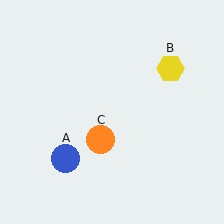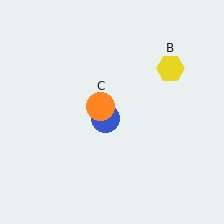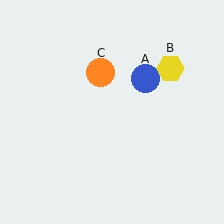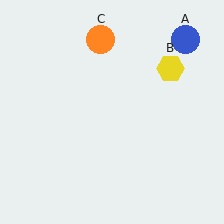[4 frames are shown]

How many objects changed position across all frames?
2 objects changed position: blue circle (object A), orange circle (object C).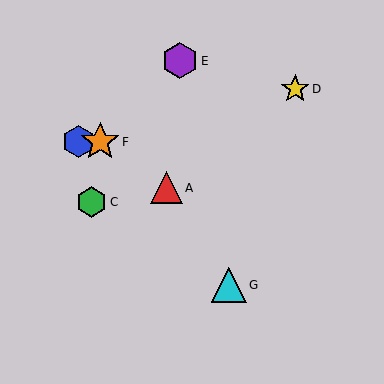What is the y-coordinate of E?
Object E is at y≈61.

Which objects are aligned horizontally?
Objects B, F are aligned horizontally.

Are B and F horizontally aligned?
Yes, both are at y≈142.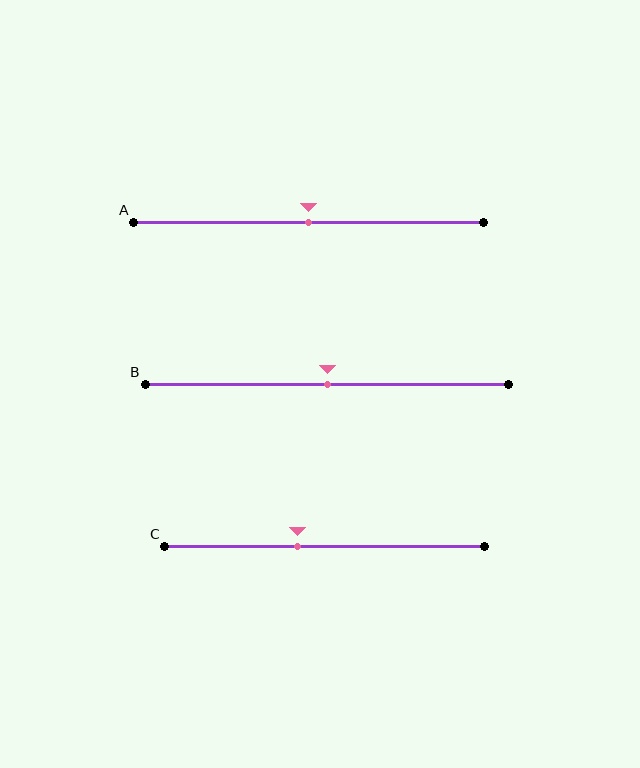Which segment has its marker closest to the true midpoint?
Segment A has its marker closest to the true midpoint.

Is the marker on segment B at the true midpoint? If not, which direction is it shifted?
Yes, the marker on segment B is at the true midpoint.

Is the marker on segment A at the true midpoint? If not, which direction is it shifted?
Yes, the marker on segment A is at the true midpoint.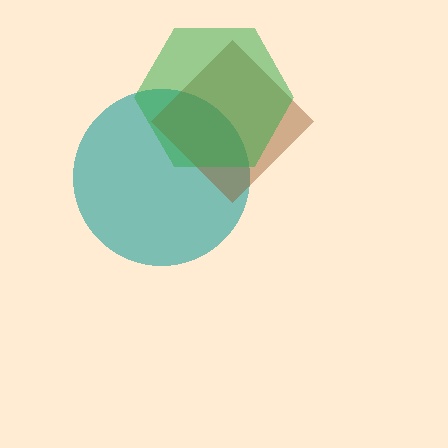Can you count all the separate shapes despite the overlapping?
Yes, there are 3 separate shapes.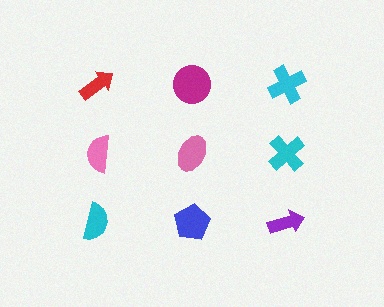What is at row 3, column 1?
A cyan semicircle.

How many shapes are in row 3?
3 shapes.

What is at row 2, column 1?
A pink semicircle.